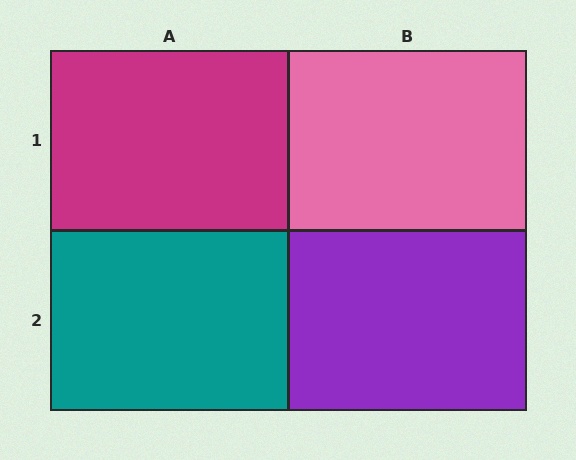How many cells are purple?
1 cell is purple.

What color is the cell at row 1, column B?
Pink.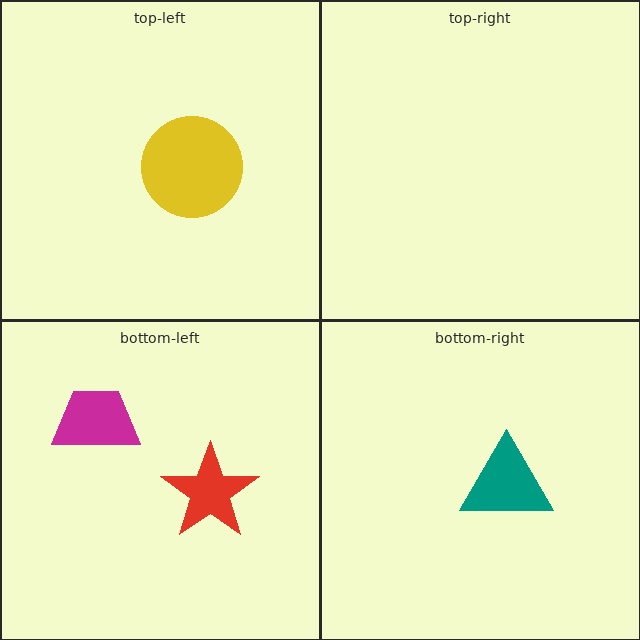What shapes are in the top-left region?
The yellow circle.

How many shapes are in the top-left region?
1.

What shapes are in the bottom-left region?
The red star, the magenta trapezoid.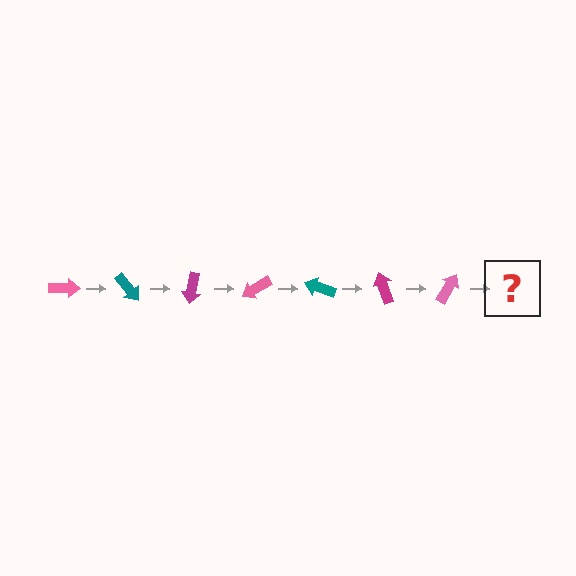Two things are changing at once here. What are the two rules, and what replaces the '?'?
The two rules are that it rotates 50 degrees each step and the color cycles through pink, teal, and magenta. The '?' should be a teal arrow, rotated 350 degrees from the start.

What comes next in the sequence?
The next element should be a teal arrow, rotated 350 degrees from the start.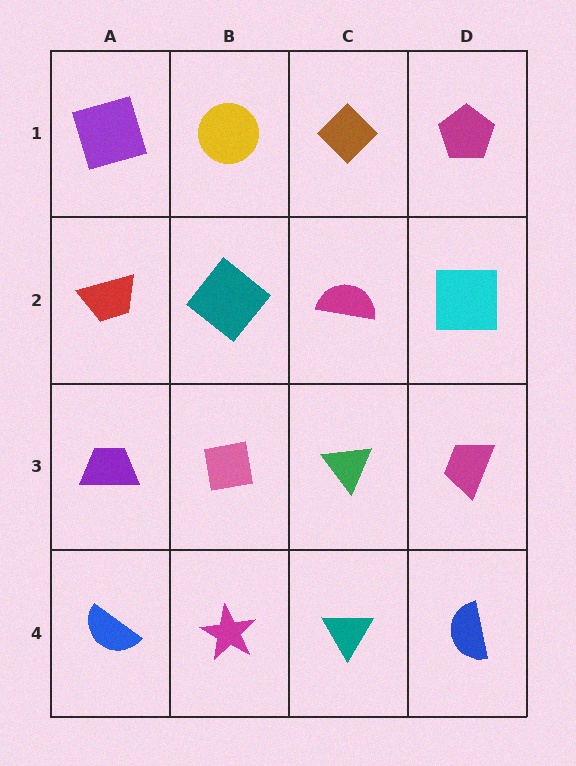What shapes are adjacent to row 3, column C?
A magenta semicircle (row 2, column C), a teal triangle (row 4, column C), a pink square (row 3, column B), a magenta trapezoid (row 3, column D).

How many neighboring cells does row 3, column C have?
4.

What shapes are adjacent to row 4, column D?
A magenta trapezoid (row 3, column D), a teal triangle (row 4, column C).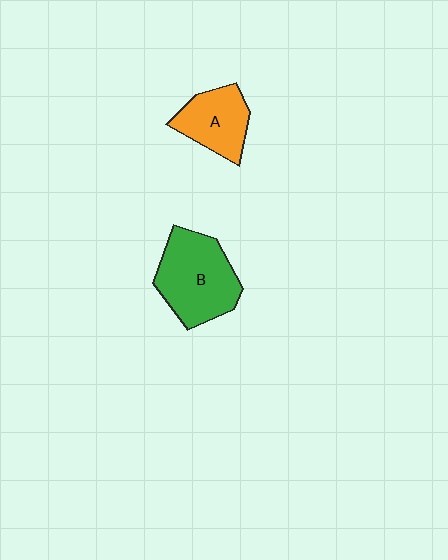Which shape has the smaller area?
Shape A (orange).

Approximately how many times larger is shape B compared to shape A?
Approximately 1.5 times.